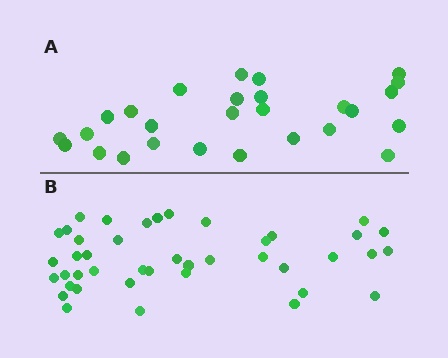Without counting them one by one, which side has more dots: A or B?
Region B (the bottom region) has more dots.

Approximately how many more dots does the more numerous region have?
Region B has approximately 15 more dots than region A.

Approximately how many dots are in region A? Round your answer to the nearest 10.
About 30 dots. (The exact count is 27, which rounds to 30.)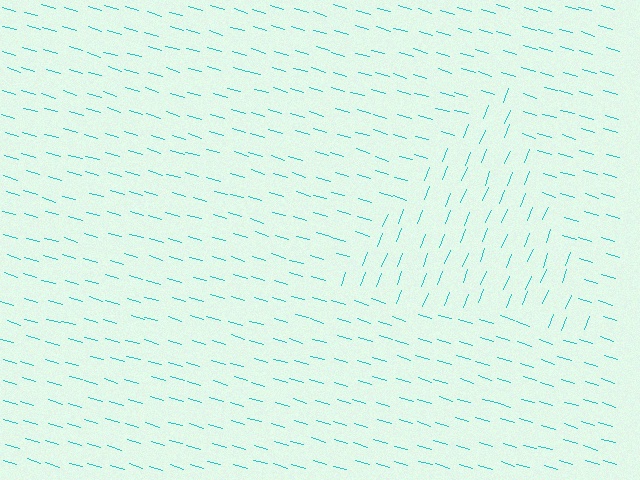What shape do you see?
I see a triangle.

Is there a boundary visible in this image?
Yes, there is a texture boundary formed by a change in line orientation.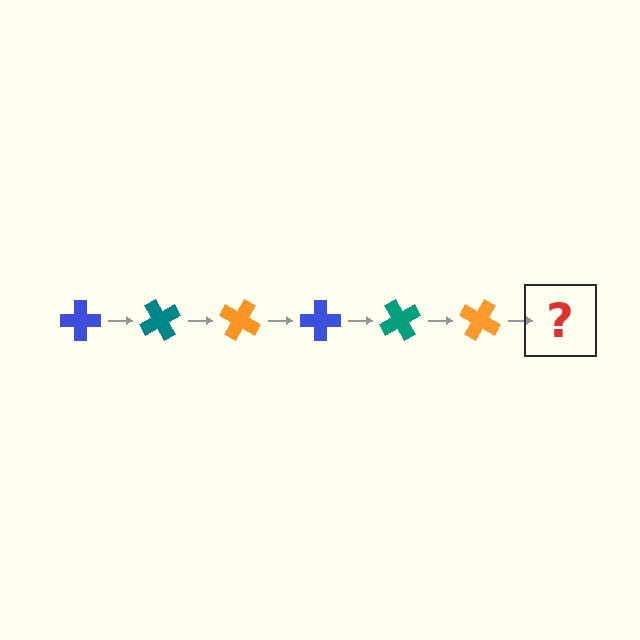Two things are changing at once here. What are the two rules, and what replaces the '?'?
The two rules are that it rotates 60 degrees each step and the color cycles through blue, teal, and orange. The '?' should be a blue cross, rotated 360 degrees from the start.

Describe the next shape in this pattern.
It should be a blue cross, rotated 360 degrees from the start.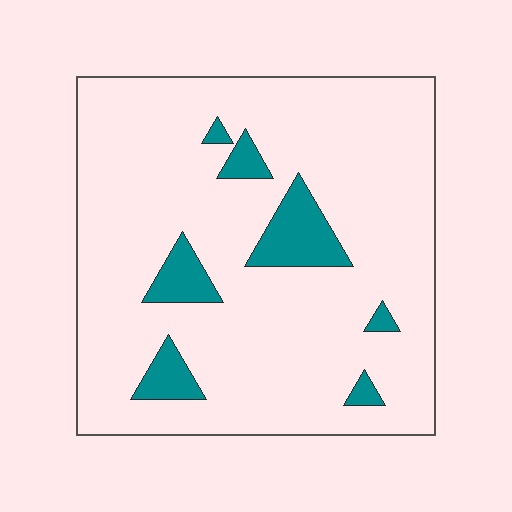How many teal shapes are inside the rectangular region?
7.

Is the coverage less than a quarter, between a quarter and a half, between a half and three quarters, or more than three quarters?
Less than a quarter.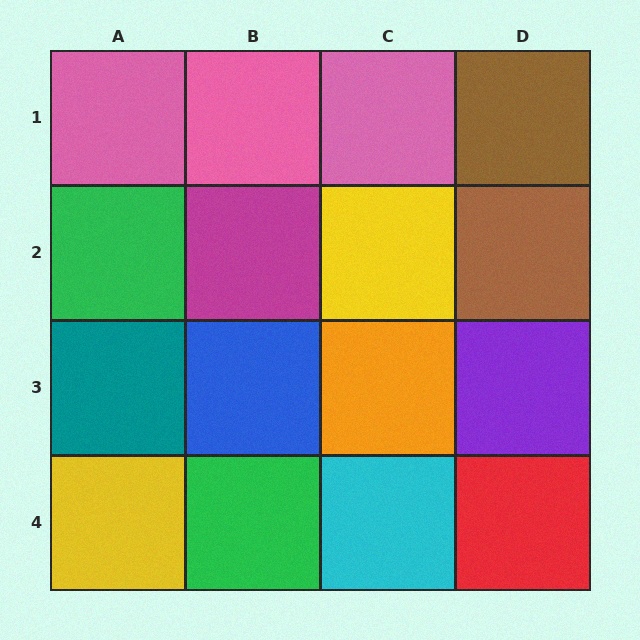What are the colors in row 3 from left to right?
Teal, blue, orange, purple.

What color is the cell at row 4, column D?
Red.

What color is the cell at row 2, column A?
Green.